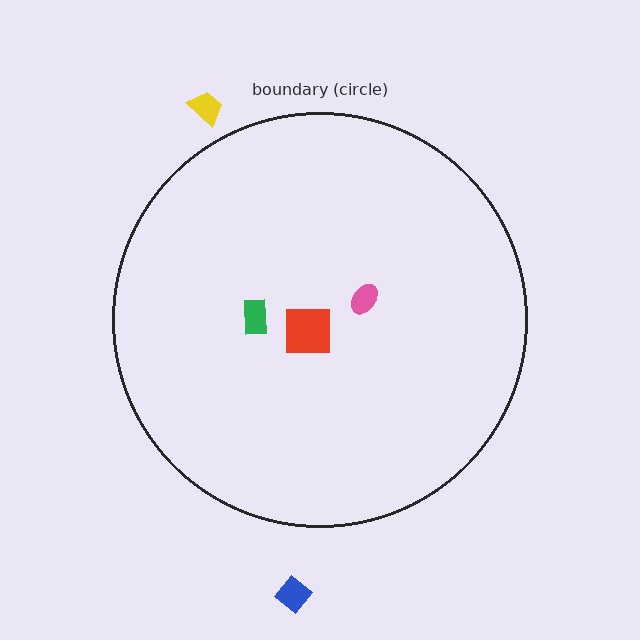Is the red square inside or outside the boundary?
Inside.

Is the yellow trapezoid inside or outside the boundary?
Outside.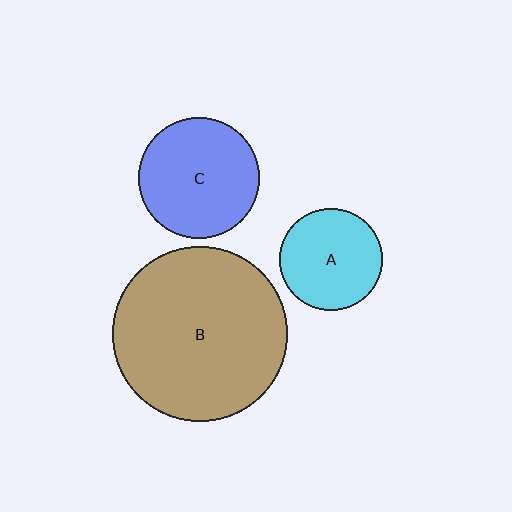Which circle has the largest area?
Circle B (brown).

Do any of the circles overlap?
No, none of the circles overlap.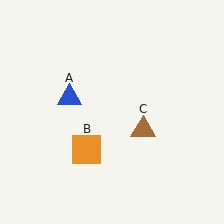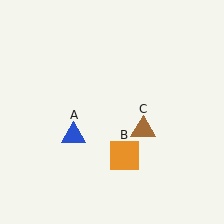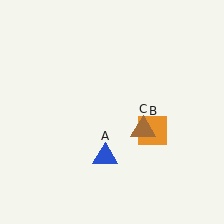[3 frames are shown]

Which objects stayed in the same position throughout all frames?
Brown triangle (object C) remained stationary.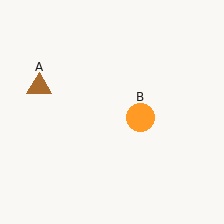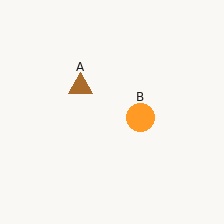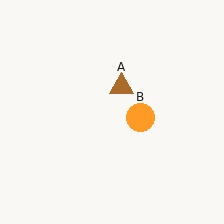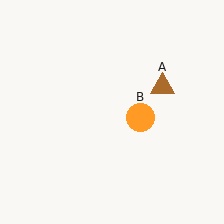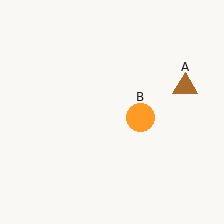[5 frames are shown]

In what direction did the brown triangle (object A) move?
The brown triangle (object A) moved right.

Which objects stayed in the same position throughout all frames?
Orange circle (object B) remained stationary.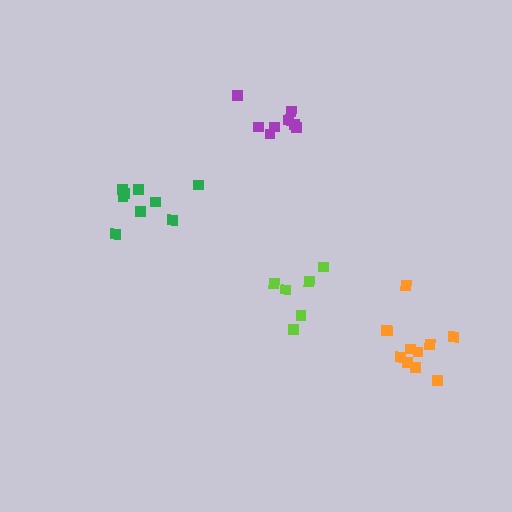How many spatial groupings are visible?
There are 4 spatial groupings.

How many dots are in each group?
Group 1: 6 dots, Group 2: 9 dots, Group 3: 8 dots, Group 4: 11 dots (34 total).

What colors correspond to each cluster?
The clusters are colored: lime, green, purple, orange.